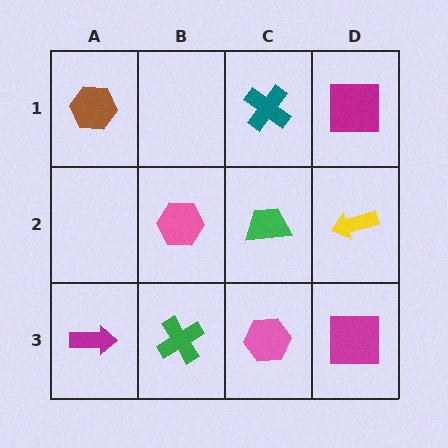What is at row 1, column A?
A brown hexagon.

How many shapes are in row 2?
3 shapes.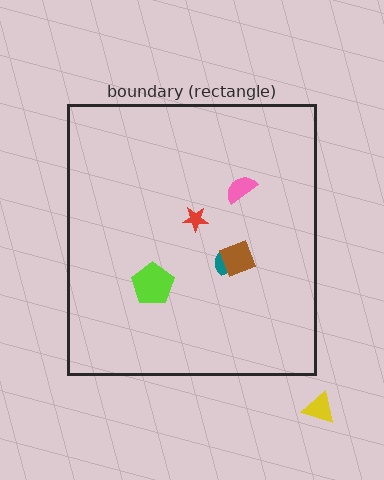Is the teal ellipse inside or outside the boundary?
Inside.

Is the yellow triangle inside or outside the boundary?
Outside.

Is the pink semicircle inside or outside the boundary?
Inside.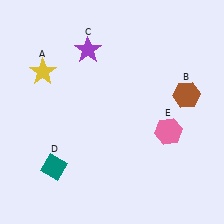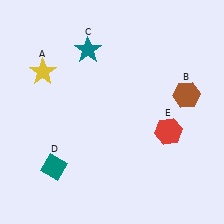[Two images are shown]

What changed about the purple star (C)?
In Image 1, C is purple. In Image 2, it changed to teal.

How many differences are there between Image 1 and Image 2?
There are 2 differences between the two images.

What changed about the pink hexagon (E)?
In Image 1, E is pink. In Image 2, it changed to red.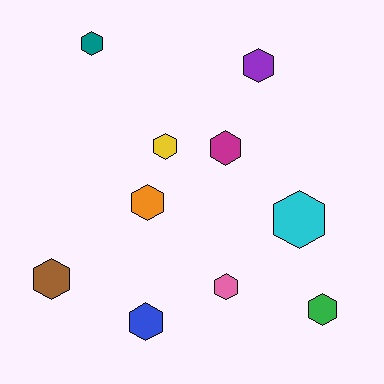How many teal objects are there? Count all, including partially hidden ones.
There is 1 teal object.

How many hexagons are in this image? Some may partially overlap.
There are 10 hexagons.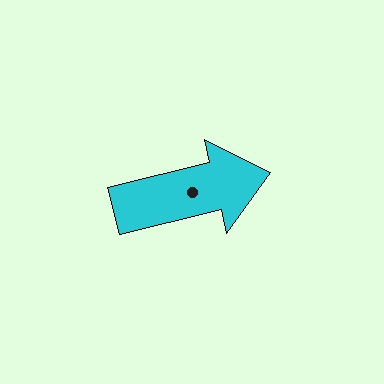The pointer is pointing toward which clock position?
Roughly 3 o'clock.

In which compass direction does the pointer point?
East.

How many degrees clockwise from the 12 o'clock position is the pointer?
Approximately 76 degrees.